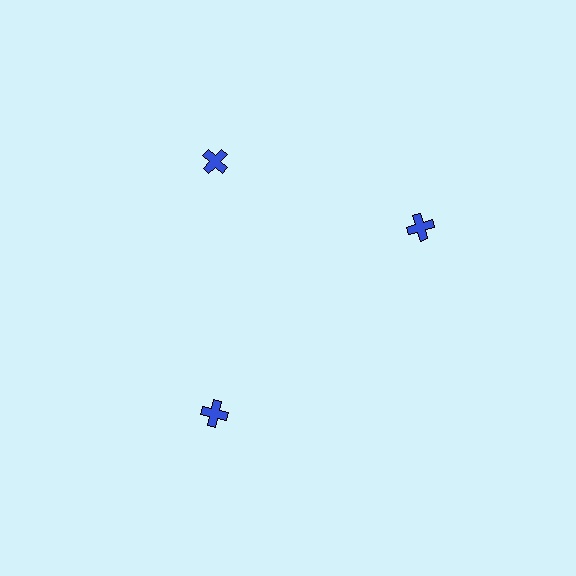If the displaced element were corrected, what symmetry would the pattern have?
It would have 3-fold rotational symmetry — the pattern would map onto itself every 120 degrees.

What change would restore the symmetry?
The symmetry would be restored by rotating it back into even spacing with its neighbors so that all 3 crosses sit at equal angles and equal distance from the center.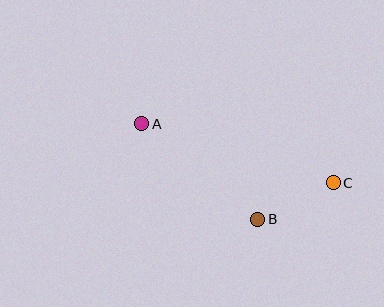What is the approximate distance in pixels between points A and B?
The distance between A and B is approximately 150 pixels.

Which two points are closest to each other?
Points B and C are closest to each other.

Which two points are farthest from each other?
Points A and C are farthest from each other.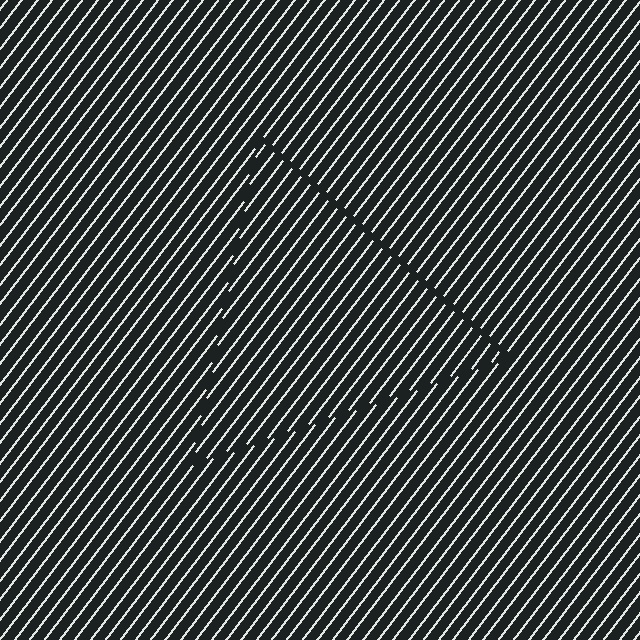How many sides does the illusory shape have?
3 sides — the line-ends trace a triangle.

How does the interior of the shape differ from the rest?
The interior of the shape contains the same grating, shifted by half a period — the contour is defined by the phase discontinuity where line-ends from the inner and outer gratings abut.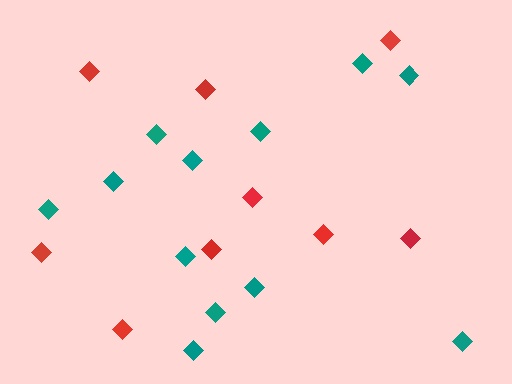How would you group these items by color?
There are 2 groups: one group of red diamonds (9) and one group of teal diamonds (12).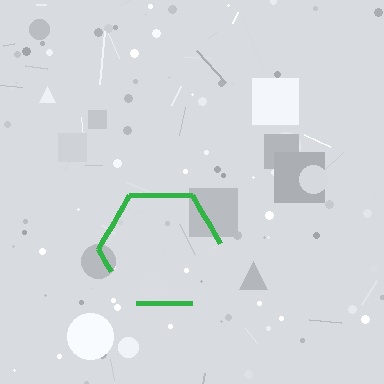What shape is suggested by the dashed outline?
The dashed outline suggests a hexagon.